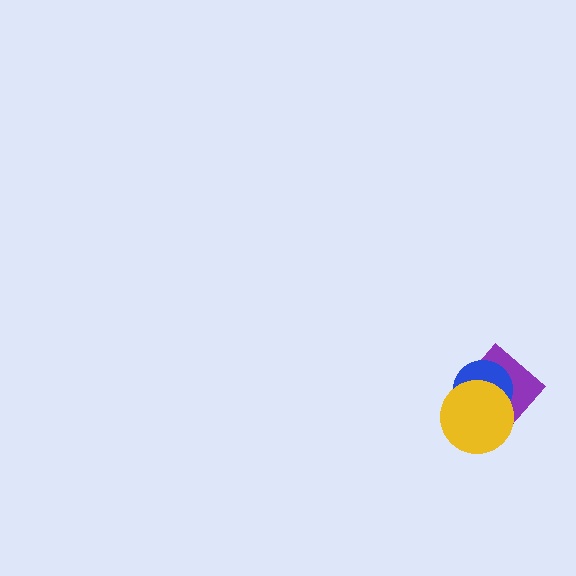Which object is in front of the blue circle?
The yellow circle is in front of the blue circle.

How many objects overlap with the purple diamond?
2 objects overlap with the purple diamond.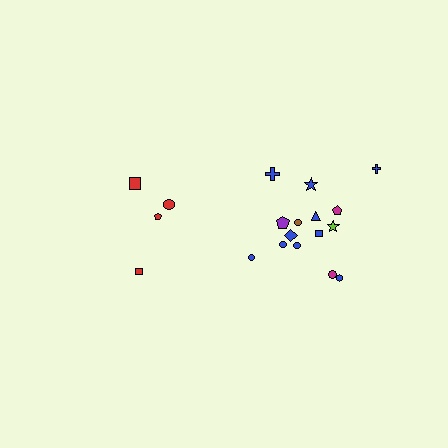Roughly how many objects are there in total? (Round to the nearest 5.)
Roughly 20 objects in total.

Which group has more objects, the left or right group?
The right group.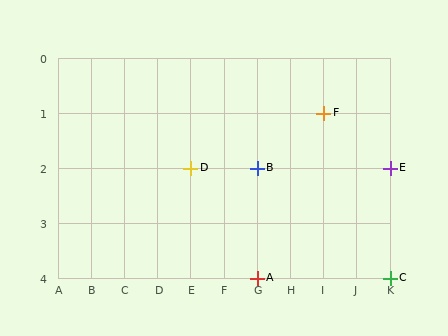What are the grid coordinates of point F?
Point F is at grid coordinates (I, 1).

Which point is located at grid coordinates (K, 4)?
Point C is at (K, 4).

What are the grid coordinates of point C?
Point C is at grid coordinates (K, 4).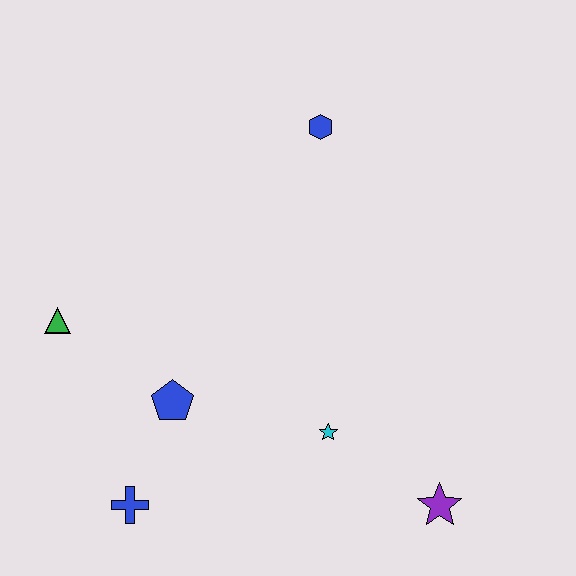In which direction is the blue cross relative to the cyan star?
The blue cross is to the left of the cyan star.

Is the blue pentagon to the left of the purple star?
Yes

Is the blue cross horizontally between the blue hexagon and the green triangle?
Yes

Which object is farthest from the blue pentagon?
The blue hexagon is farthest from the blue pentagon.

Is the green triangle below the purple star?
No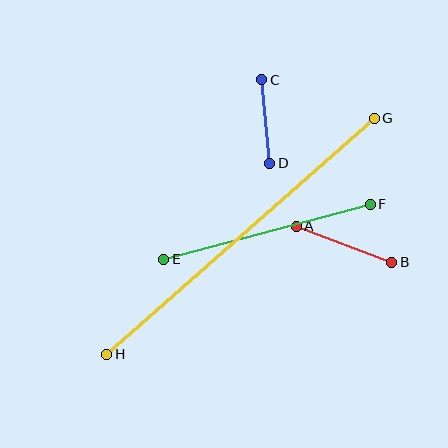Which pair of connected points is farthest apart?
Points G and H are farthest apart.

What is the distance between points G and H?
The distance is approximately 357 pixels.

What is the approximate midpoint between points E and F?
The midpoint is at approximately (267, 232) pixels.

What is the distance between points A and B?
The distance is approximately 102 pixels.